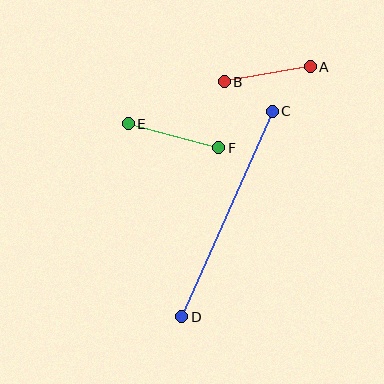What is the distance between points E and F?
The distance is approximately 93 pixels.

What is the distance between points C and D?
The distance is approximately 225 pixels.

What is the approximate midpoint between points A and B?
The midpoint is at approximately (267, 74) pixels.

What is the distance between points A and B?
The distance is approximately 87 pixels.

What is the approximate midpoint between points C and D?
The midpoint is at approximately (227, 214) pixels.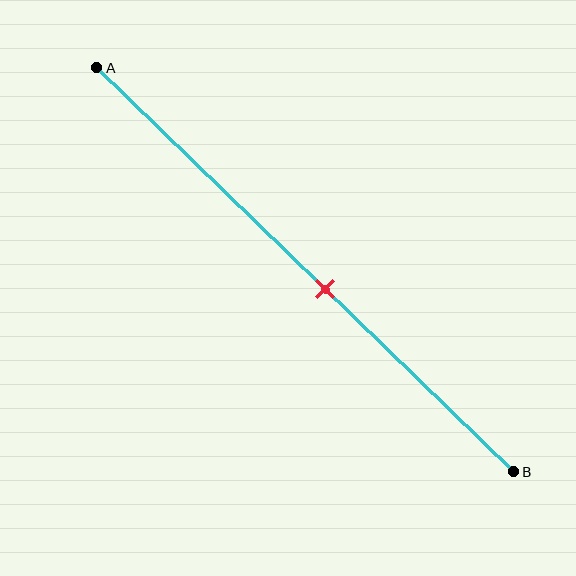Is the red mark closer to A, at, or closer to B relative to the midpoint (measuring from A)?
The red mark is closer to point B than the midpoint of segment AB.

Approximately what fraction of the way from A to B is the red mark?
The red mark is approximately 55% of the way from A to B.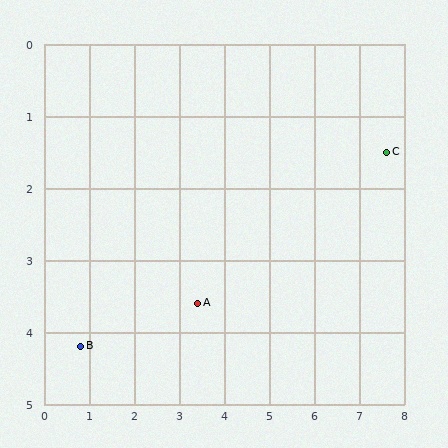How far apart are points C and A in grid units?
Points C and A are about 4.7 grid units apart.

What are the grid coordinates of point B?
Point B is at approximately (0.8, 4.2).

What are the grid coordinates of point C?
Point C is at approximately (7.6, 1.5).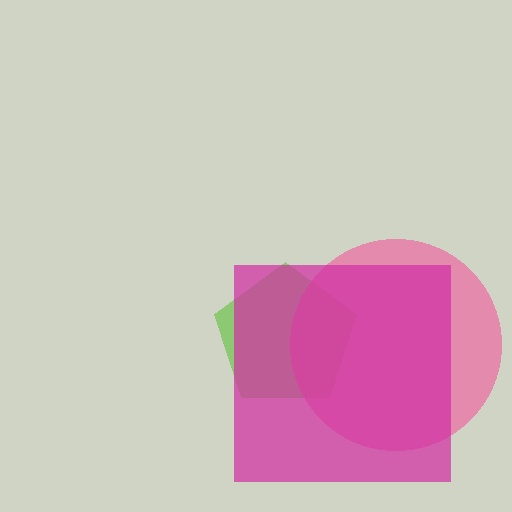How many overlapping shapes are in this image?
There are 3 overlapping shapes in the image.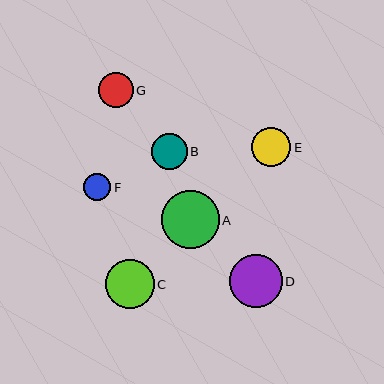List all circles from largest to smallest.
From largest to smallest: A, D, C, E, B, G, F.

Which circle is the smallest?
Circle F is the smallest with a size of approximately 27 pixels.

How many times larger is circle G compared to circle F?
Circle G is approximately 1.3 times the size of circle F.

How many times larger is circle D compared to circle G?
Circle D is approximately 1.5 times the size of circle G.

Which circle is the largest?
Circle A is the largest with a size of approximately 58 pixels.